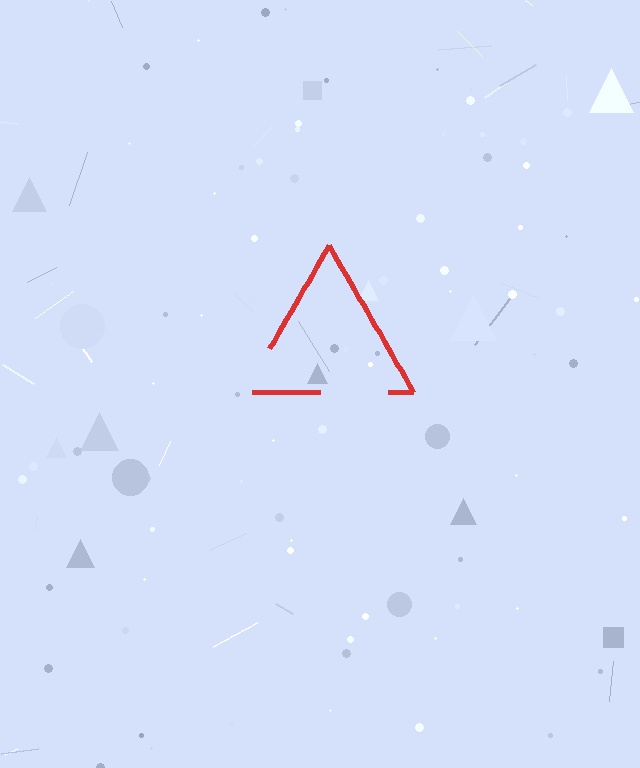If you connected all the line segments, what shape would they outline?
They would outline a triangle.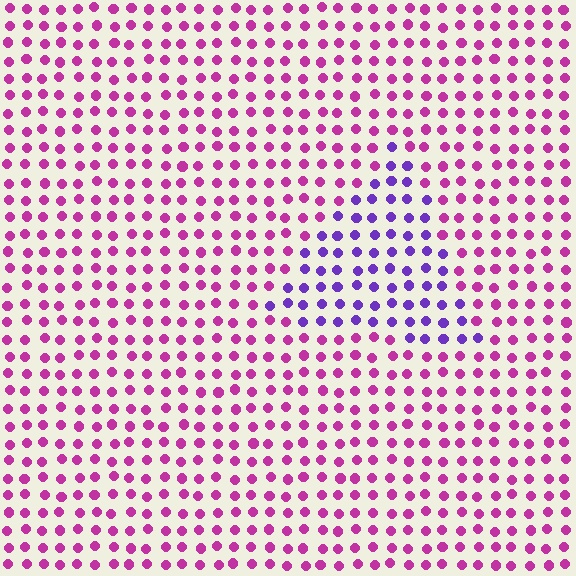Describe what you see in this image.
The image is filled with small magenta elements in a uniform arrangement. A triangle-shaped region is visible where the elements are tinted to a slightly different hue, forming a subtle color boundary.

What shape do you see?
I see a triangle.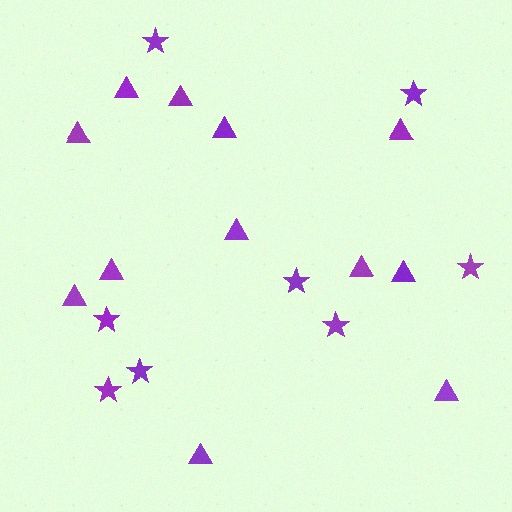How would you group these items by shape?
There are 2 groups: one group of triangles (12) and one group of stars (8).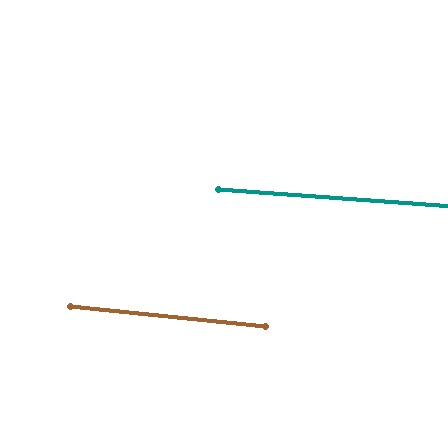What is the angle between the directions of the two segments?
Approximately 2 degrees.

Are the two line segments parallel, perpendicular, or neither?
Parallel — their directions differ by only 1.7°.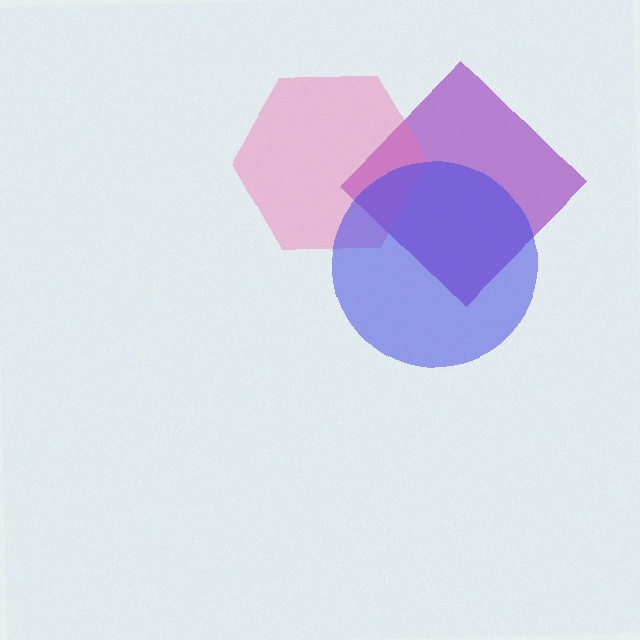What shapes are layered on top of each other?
The layered shapes are: a purple diamond, a pink hexagon, a blue circle.